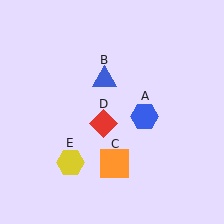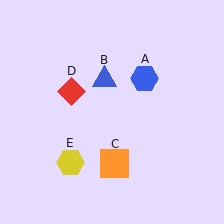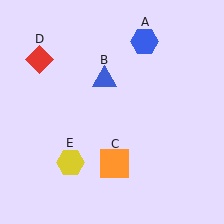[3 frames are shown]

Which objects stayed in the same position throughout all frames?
Blue triangle (object B) and orange square (object C) and yellow hexagon (object E) remained stationary.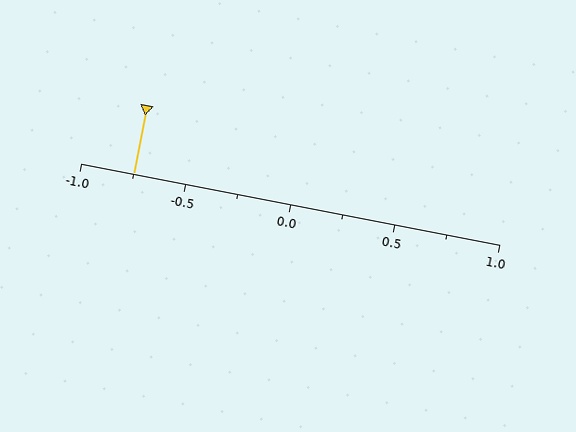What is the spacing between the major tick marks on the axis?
The major ticks are spaced 0.5 apart.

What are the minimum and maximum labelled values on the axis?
The axis runs from -1.0 to 1.0.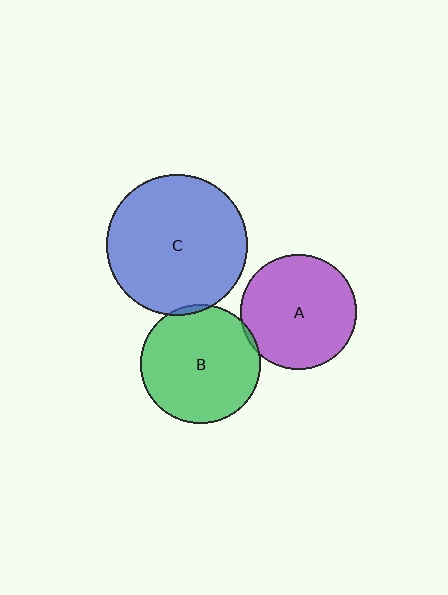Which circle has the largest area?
Circle C (blue).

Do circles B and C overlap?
Yes.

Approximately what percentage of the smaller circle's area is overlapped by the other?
Approximately 5%.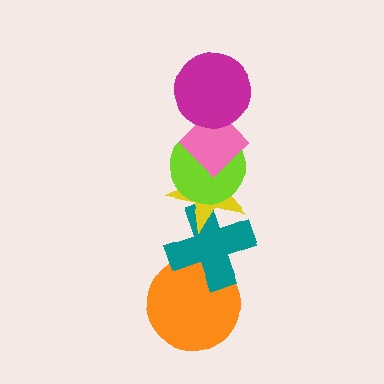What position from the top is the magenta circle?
The magenta circle is 1st from the top.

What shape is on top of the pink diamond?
The magenta circle is on top of the pink diamond.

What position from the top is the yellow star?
The yellow star is 4th from the top.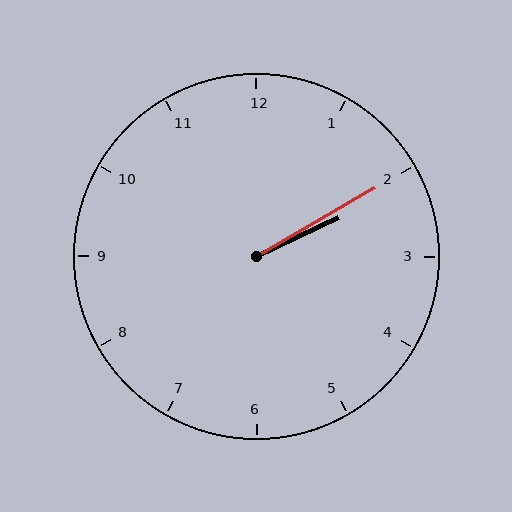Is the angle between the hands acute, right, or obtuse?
It is acute.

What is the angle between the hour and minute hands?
Approximately 5 degrees.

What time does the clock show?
2:10.